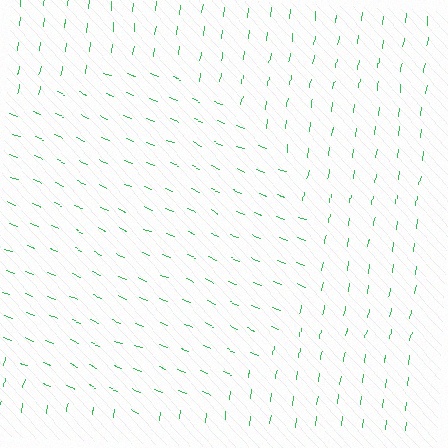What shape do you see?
I see a circle.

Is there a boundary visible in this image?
Yes, there is a texture boundary formed by a change in line orientation.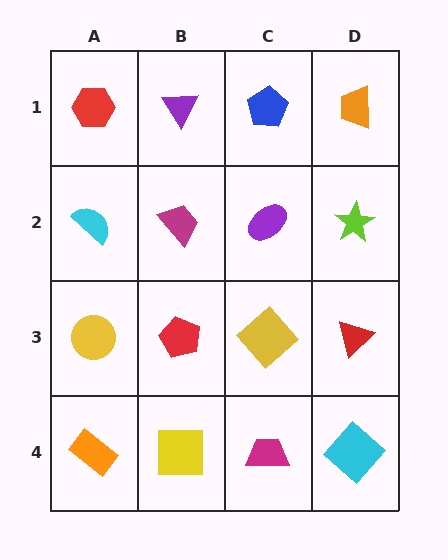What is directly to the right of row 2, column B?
A purple ellipse.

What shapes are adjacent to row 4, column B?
A red pentagon (row 3, column B), an orange rectangle (row 4, column A), a magenta trapezoid (row 4, column C).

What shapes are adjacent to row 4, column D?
A red triangle (row 3, column D), a magenta trapezoid (row 4, column C).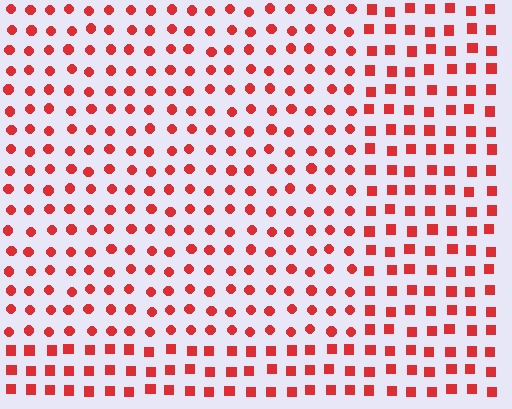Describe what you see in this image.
The image is filled with small red elements arranged in a uniform grid. A rectangle-shaped region contains circles, while the surrounding area contains squares. The boundary is defined purely by the change in element shape.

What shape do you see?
I see a rectangle.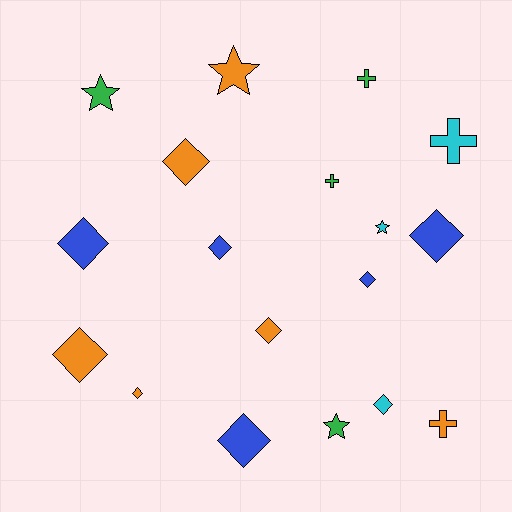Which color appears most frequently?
Orange, with 6 objects.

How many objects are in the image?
There are 18 objects.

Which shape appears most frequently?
Diamond, with 10 objects.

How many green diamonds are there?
There are no green diamonds.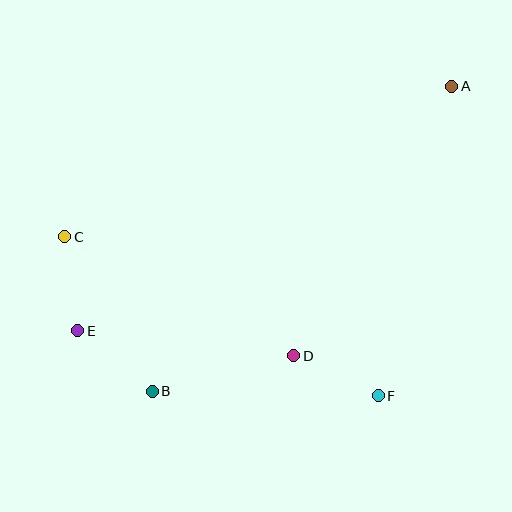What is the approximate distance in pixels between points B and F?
The distance between B and F is approximately 226 pixels.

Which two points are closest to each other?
Points D and F are closest to each other.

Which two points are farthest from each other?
Points A and E are farthest from each other.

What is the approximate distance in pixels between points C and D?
The distance between C and D is approximately 258 pixels.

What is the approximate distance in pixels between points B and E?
The distance between B and E is approximately 96 pixels.